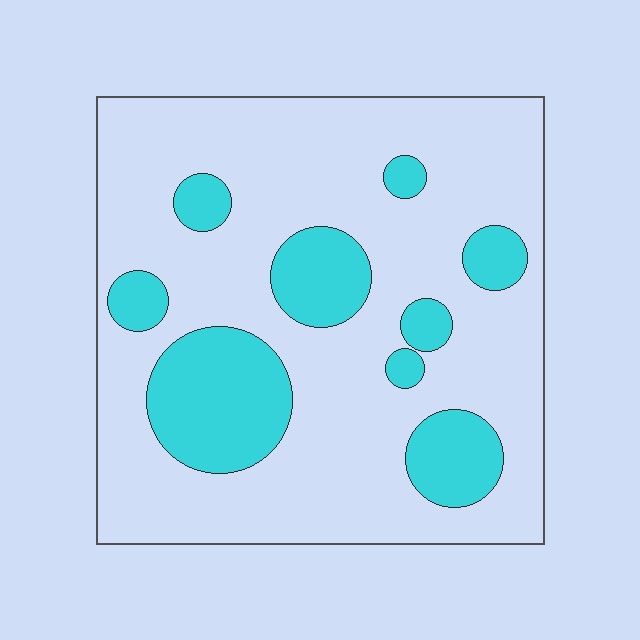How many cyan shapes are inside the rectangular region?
9.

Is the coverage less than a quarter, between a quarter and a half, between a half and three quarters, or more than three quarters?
Less than a quarter.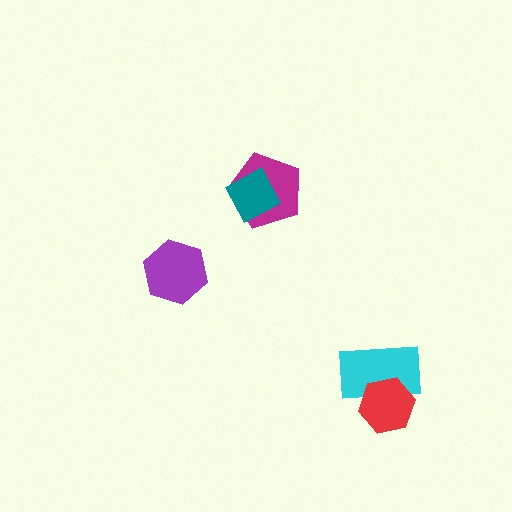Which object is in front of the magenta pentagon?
The teal diamond is in front of the magenta pentagon.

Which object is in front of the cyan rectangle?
The red hexagon is in front of the cyan rectangle.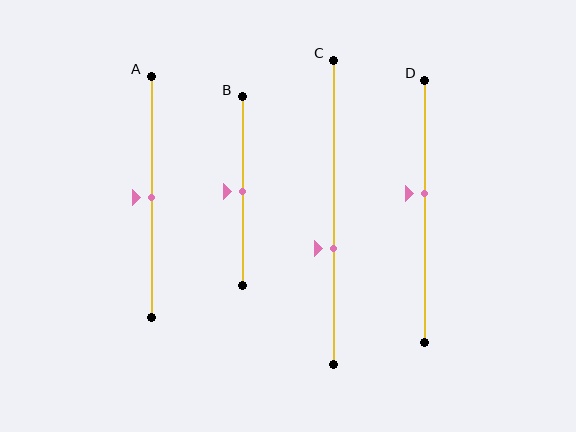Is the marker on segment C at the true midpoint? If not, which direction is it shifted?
No, the marker on segment C is shifted downward by about 12% of the segment length.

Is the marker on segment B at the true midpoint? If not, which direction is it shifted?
Yes, the marker on segment B is at the true midpoint.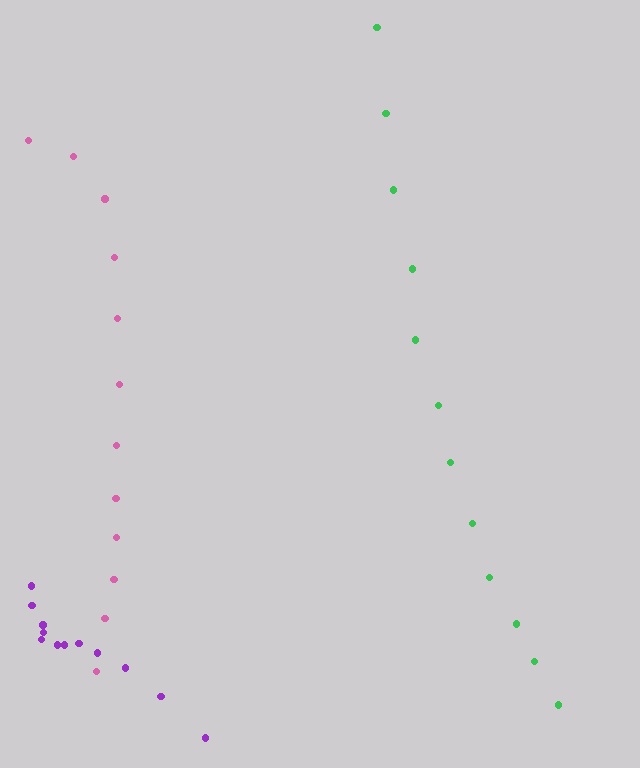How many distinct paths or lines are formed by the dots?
There are 3 distinct paths.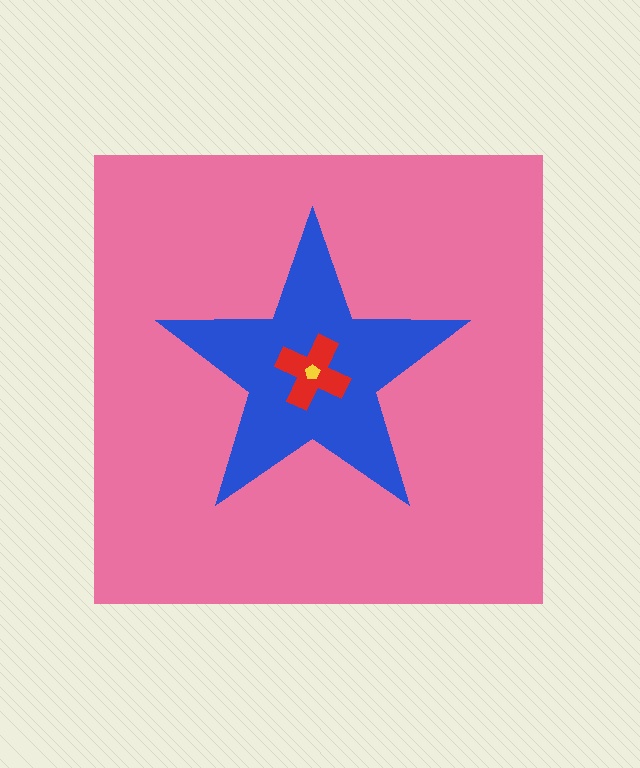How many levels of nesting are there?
4.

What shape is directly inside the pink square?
The blue star.